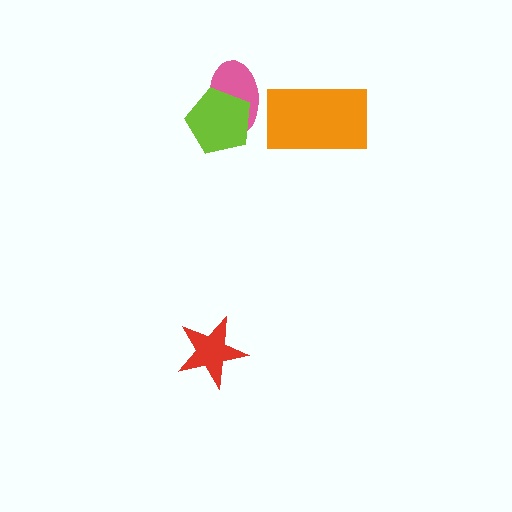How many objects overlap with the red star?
0 objects overlap with the red star.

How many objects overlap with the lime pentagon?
1 object overlaps with the lime pentagon.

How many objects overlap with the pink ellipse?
1 object overlaps with the pink ellipse.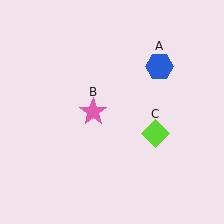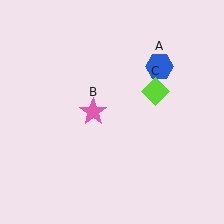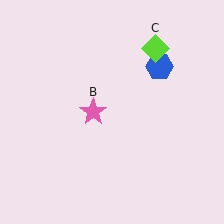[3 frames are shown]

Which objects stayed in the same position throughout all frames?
Blue hexagon (object A) and pink star (object B) remained stationary.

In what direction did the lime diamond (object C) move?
The lime diamond (object C) moved up.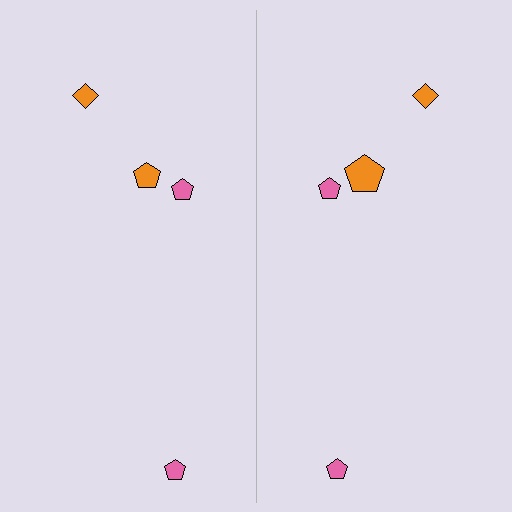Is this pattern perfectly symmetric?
No, the pattern is not perfectly symmetric. The orange pentagon on the right side has a different size than its mirror counterpart.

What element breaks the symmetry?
The orange pentagon on the right side has a different size than its mirror counterpart.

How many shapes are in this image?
There are 8 shapes in this image.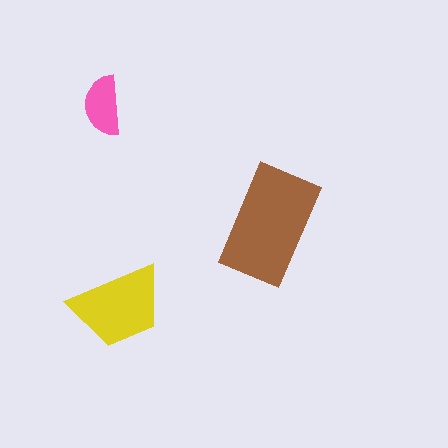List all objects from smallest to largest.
The pink semicircle, the yellow trapezoid, the brown rectangle.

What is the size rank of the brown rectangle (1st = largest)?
1st.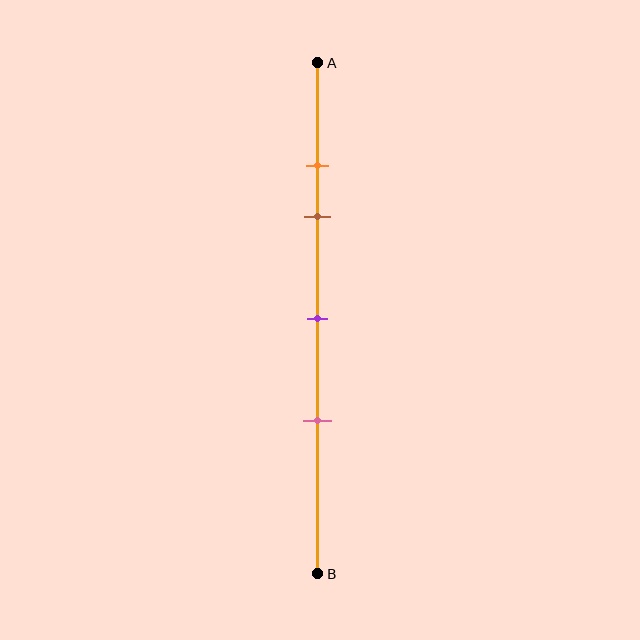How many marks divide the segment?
There are 4 marks dividing the segment.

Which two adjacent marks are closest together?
The orange and brown marks are the closest adjacent pair.